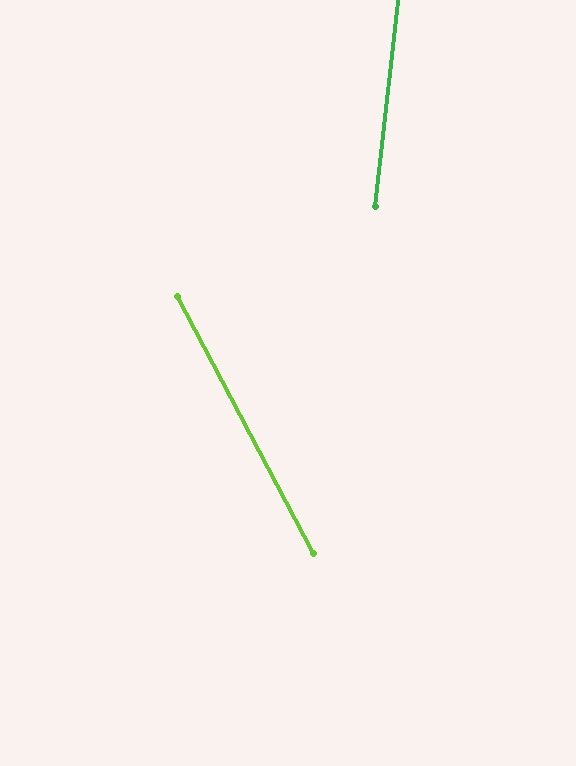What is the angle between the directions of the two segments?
Approximately 34 degrees.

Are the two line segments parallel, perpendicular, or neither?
Neither parallel nor perpendicular — they differ by about 34°.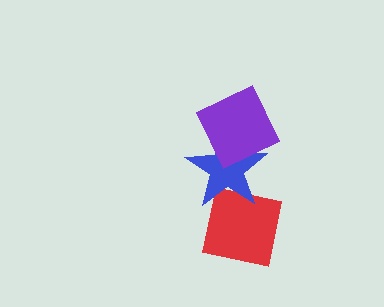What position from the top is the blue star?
The blue star is 2nd from the top.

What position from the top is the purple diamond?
The purple diamond is 1st from the top.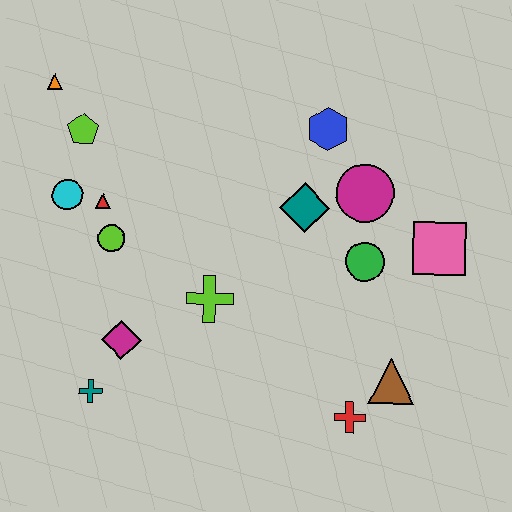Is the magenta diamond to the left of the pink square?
Yes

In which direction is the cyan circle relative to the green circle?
The cyan circle is to the left of the green circle.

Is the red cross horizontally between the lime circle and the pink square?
Yes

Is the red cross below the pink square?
Yes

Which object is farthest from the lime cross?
The orange triangle is farthest from the lime cross.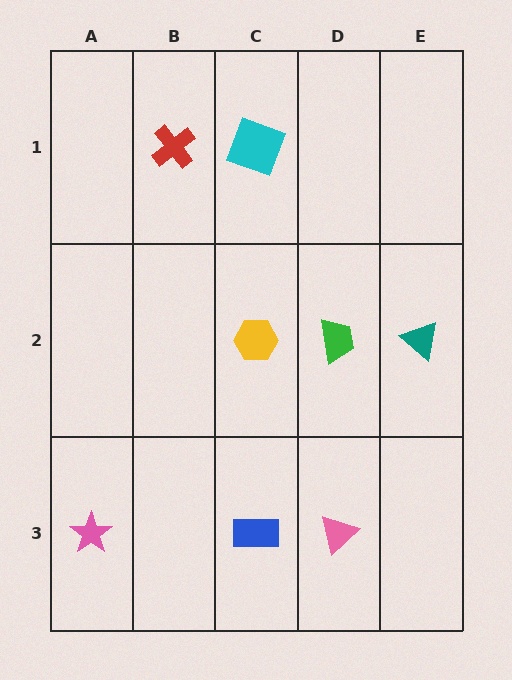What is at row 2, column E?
A teal triangle.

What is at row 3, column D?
A pink triangle.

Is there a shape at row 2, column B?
No, that cell is empty.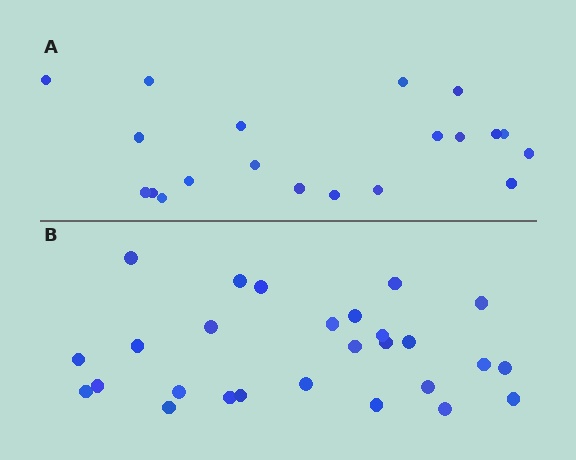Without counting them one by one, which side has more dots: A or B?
Region B (the bottom region) has more dots.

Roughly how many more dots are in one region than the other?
Region B has roughly 8 or so more dots than region A.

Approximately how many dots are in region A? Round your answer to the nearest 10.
About 20 dots.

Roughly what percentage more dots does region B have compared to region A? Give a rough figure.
About 35% more.